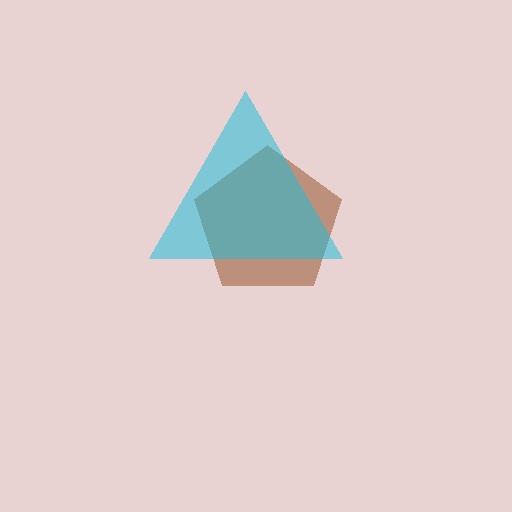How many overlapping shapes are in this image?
There are 2 overlapping shapes in the image.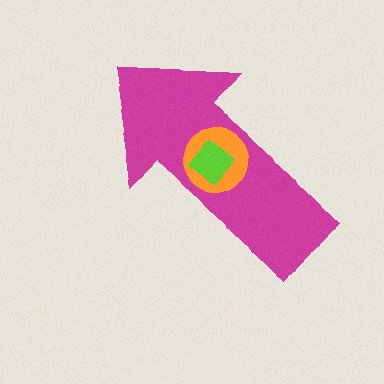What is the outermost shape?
The magenta arrow.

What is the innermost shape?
The lime diamond.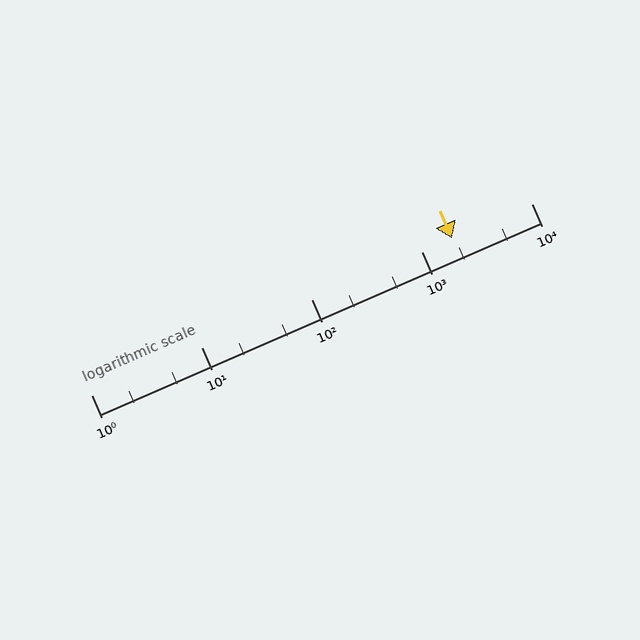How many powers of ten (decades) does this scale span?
The scale spans 4 decades, from 1 to 10000.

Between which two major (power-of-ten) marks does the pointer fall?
The pointer is between 1000 and 10000.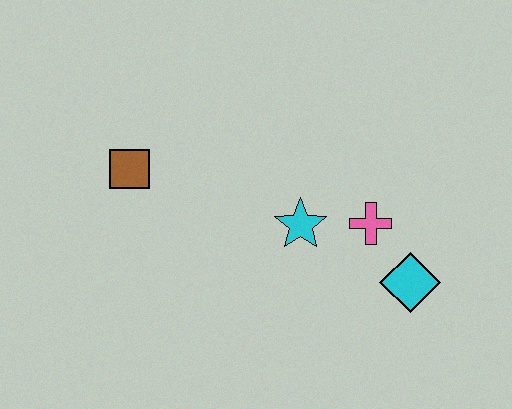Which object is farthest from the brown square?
The cyan diamond is farthest from the brown square.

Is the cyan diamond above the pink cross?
No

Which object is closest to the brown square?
The cyan star is closest to the brown square.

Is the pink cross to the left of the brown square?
No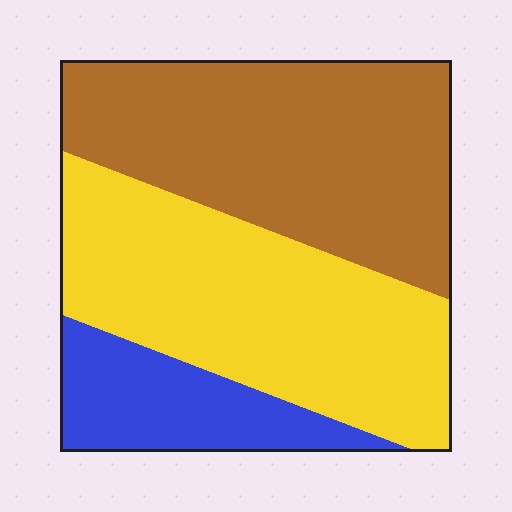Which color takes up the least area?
Blue, at roughly 15%.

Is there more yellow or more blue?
Yellow.